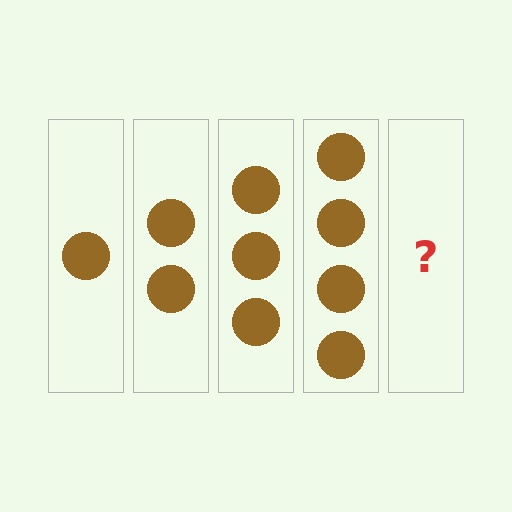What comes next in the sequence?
The next element should be 5 circles.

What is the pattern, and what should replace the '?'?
The pattern is that each step adds one more circle. The '?' should be 5 circles.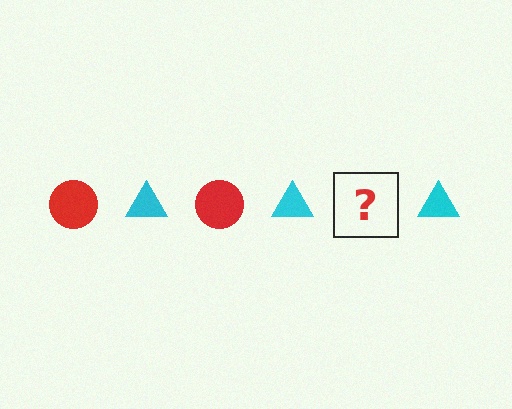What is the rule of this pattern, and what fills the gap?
The rule is that the pattern alternates between red circle and cyan triangle. The gap should be filled with a red circle.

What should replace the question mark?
The question mark should be replaced with a red circle.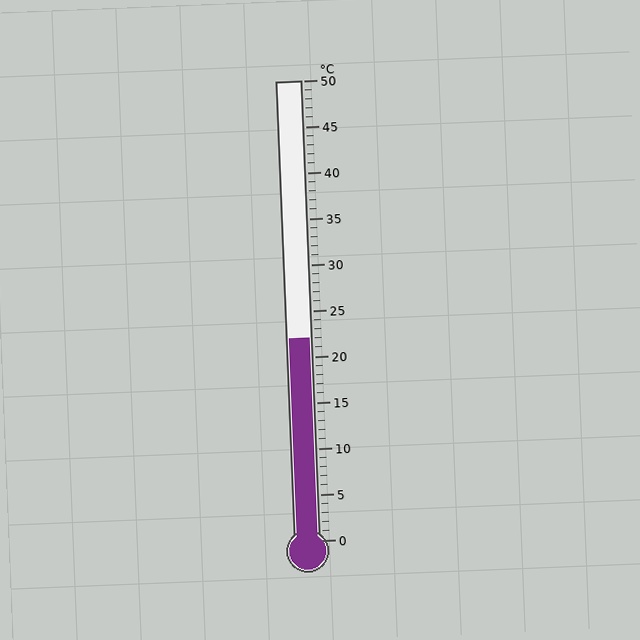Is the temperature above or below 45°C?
The temperature is below 45°C.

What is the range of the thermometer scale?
The thermometer scale ranges from 0°C to 50°C.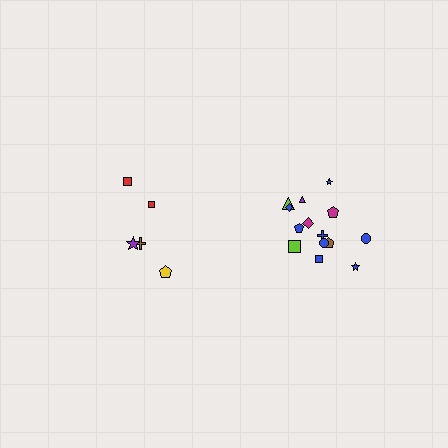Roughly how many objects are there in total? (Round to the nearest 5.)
Roughly 20 objects in total.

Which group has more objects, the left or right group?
The right group.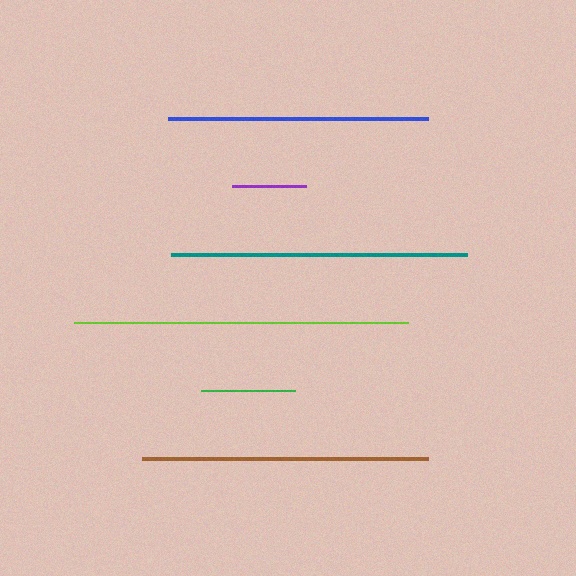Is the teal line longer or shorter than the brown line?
The teal line is longer than the brown line.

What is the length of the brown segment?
The brown segment is approximately 286 pixels long.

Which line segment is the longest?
The lime line is the longest at approximately 334 pixels.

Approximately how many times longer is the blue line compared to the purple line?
The blue line is approximately 3.5 times the length of the purple line.